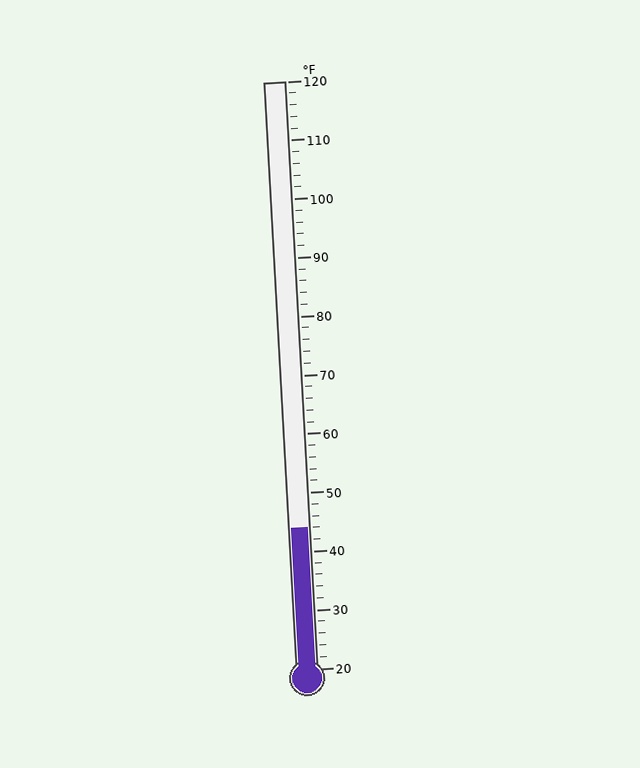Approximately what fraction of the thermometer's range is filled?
The thermometer is filled to approximately 25% of its range.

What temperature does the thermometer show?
The thermometer shows approximately 44°F.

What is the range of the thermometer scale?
The thermometer scale ranges from 20°F to 120°F.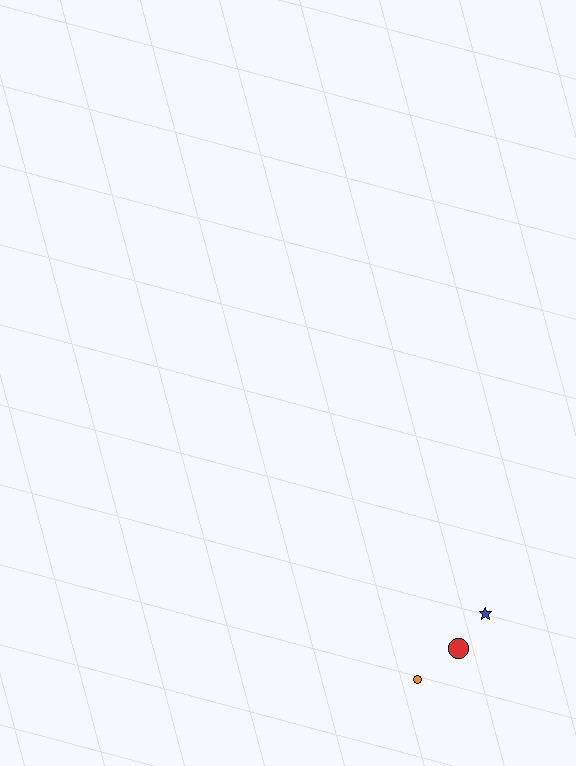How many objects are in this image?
There are 3 objects.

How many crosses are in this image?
There are no crosses.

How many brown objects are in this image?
There are no brown objects.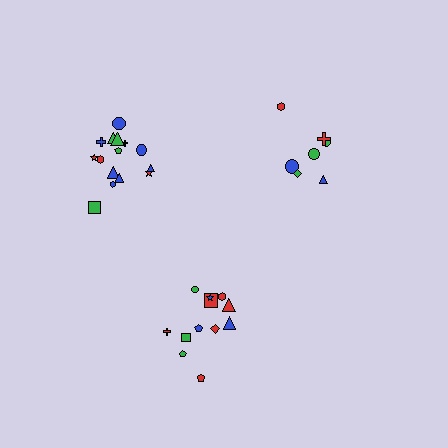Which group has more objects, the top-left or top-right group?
The top-left group.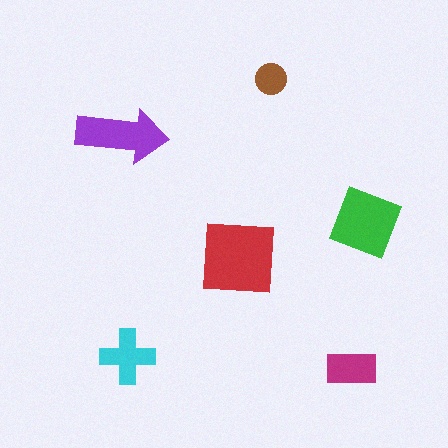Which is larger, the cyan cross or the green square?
The green square.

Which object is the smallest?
The brown circle.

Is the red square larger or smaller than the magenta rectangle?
Larger.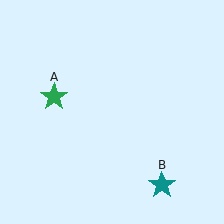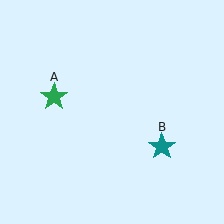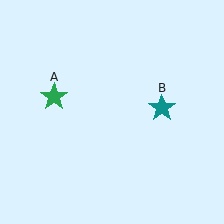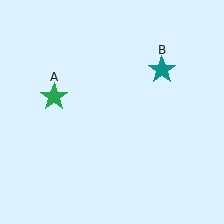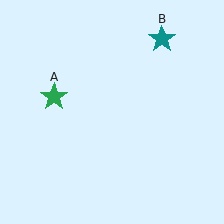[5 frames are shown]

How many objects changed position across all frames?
1 object changed position: teal star (object B).